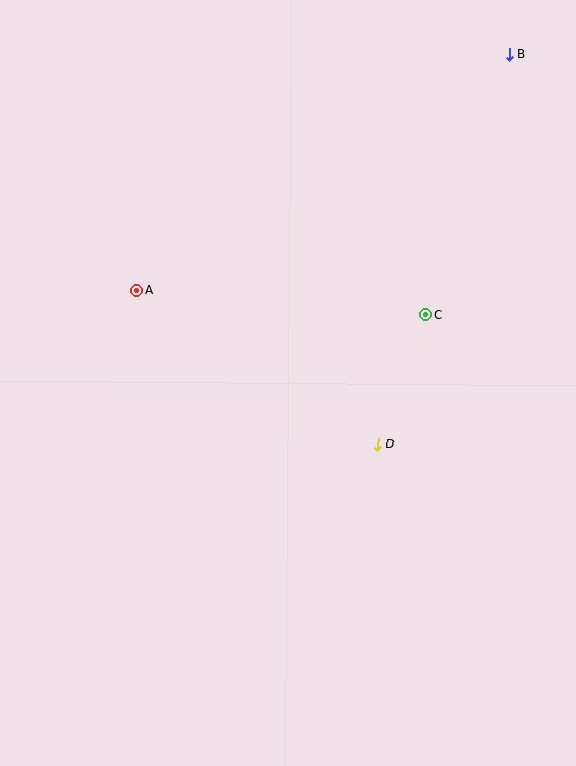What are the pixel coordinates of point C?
Point C is at (425, 315).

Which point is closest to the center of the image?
Point D at (378, 444) is closest to the center.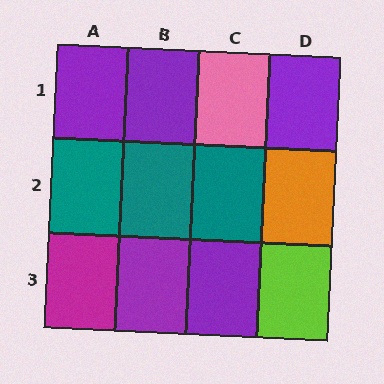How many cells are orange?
1 cell is orange.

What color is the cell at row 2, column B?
Teal.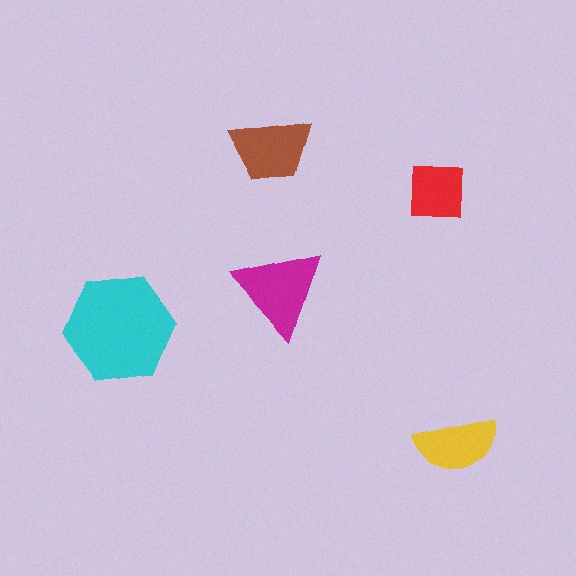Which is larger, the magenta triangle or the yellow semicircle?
The magenta triangle.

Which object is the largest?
The cyan hexagon.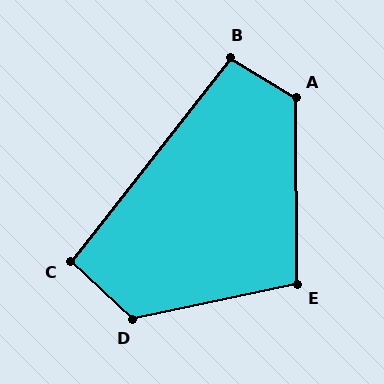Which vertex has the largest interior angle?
D, at approximately 126 degrees.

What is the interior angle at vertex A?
Approximately 122 degrees (obtuse).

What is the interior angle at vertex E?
Approximately 101 degrees (obtuse).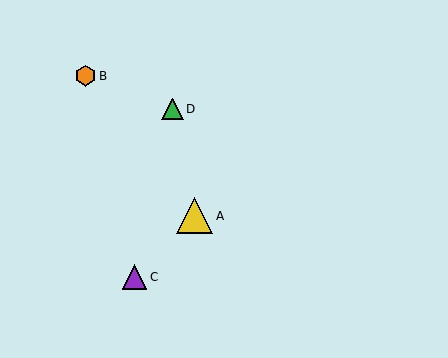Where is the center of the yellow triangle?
The center of the yellow triangle is at (195, 216).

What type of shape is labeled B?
Shape B is an orange hexagon.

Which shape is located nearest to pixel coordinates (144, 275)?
The purple triangle (labeled C) at (134, 277) is nearest to that location.